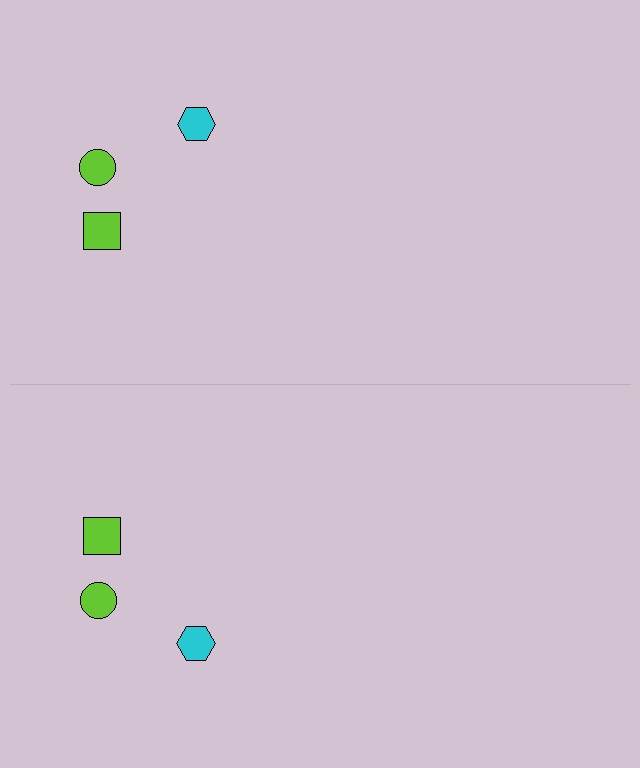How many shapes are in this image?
There are 6 shapes in this image.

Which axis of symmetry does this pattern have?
The pattern has a horizontal axis of symmetry running through the center of the image.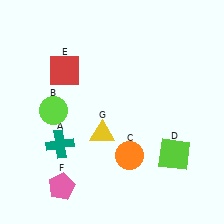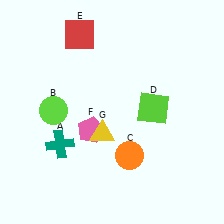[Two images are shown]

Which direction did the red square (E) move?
The red square (E) moved up.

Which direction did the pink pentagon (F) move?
The pink pentagon (F) moved up.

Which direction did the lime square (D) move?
The lime square (D) moved up.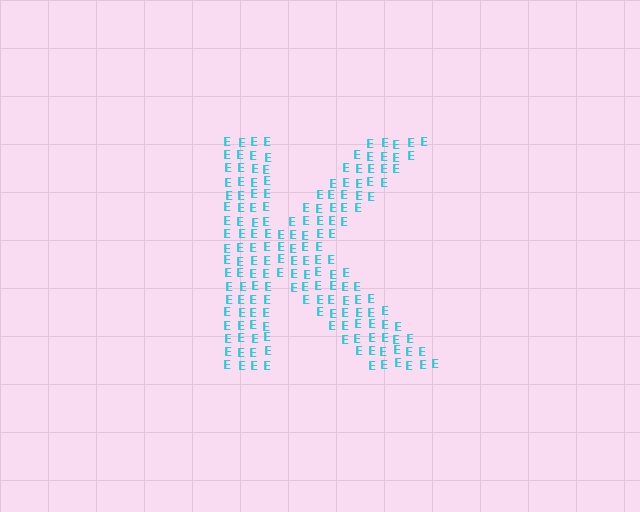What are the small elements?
The small elements are letter E's.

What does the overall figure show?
The overall figure shows the letter K.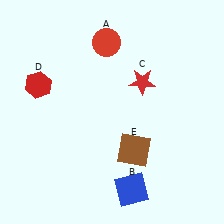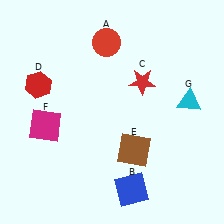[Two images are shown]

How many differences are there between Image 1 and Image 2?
There are 2 differences between the two images.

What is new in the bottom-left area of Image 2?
A magenta square (F) was added in the bottom-left area of Image 2.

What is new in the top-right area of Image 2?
A cyan triangle (G) was added in the top-right area of Image 2.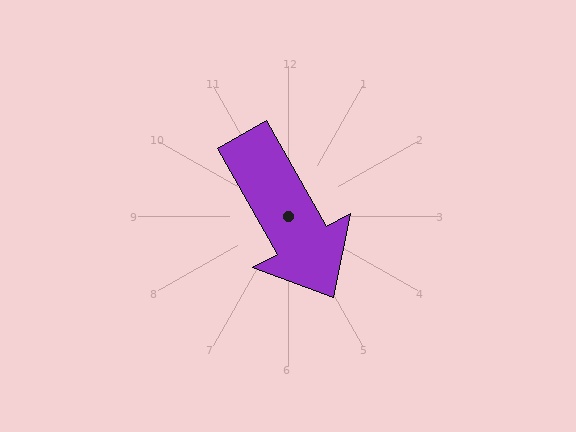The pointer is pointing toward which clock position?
Roughly 5 o'clock.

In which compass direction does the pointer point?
Southeast.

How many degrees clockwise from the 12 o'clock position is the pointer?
Approximately 151 degrees.